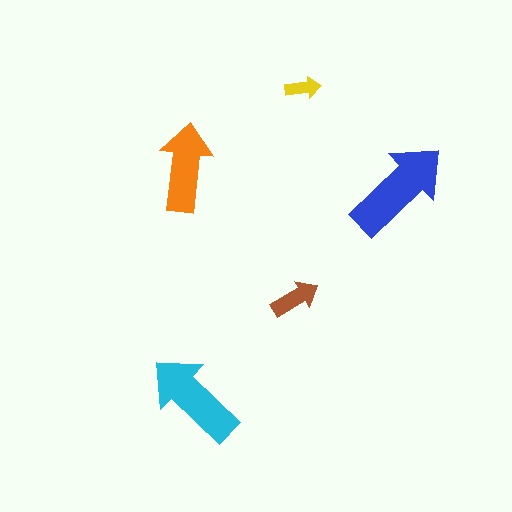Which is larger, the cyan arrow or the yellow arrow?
The cyan one.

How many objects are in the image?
There are 5 objects in the image.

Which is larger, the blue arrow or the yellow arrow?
The blue one.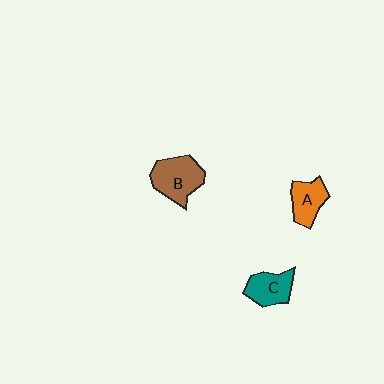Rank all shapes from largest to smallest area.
From largest to smallest: B (brown), C (teal), A (orange).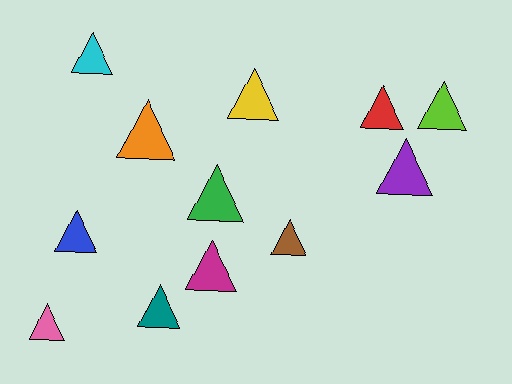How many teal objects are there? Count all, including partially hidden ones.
There is 1 teal object.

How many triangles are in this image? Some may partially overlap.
There are 12 triangles.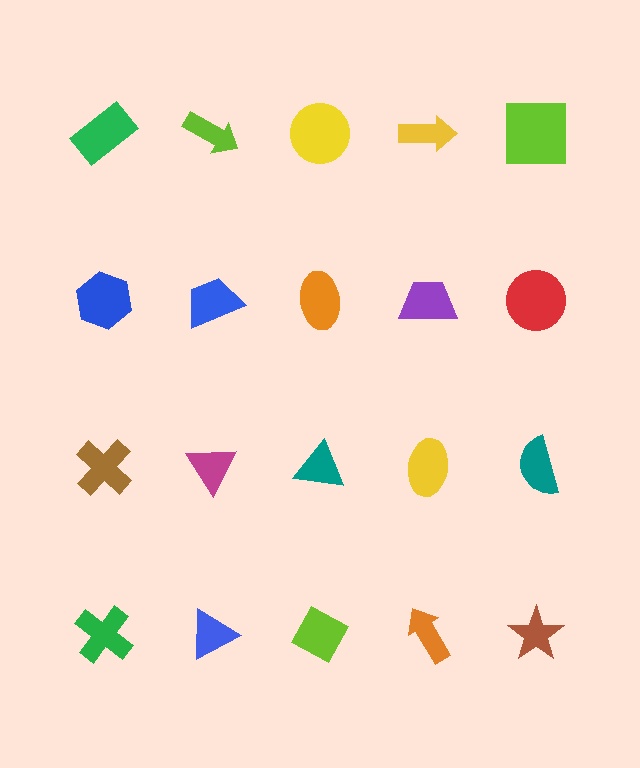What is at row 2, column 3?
An orange ellipse.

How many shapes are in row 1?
5 shapes.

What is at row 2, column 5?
A red circle.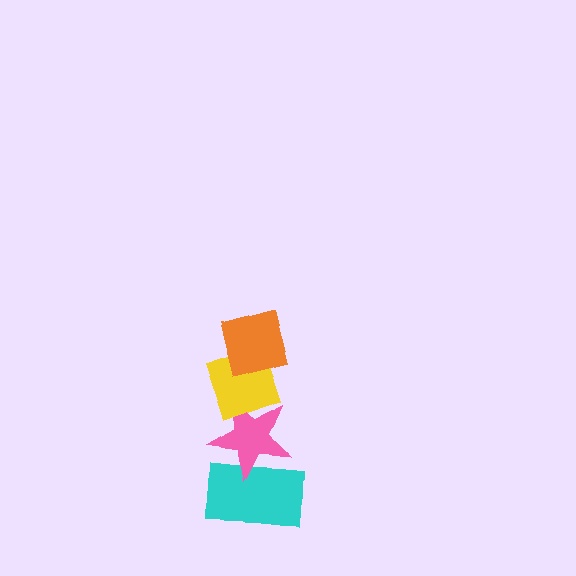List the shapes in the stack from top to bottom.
From top to bottom: the orange square, the yellow diamond, the pink star, the cyan rectangle.